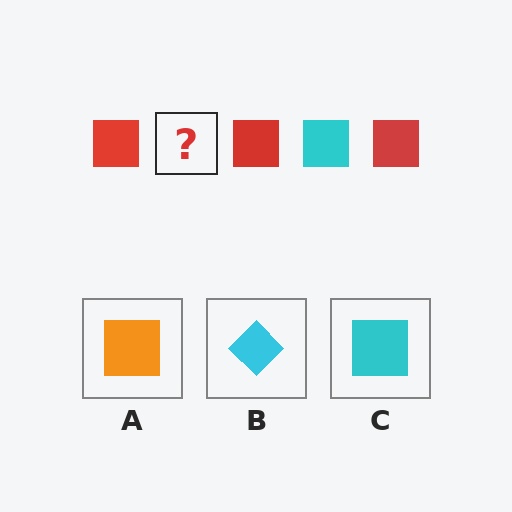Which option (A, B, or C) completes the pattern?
C.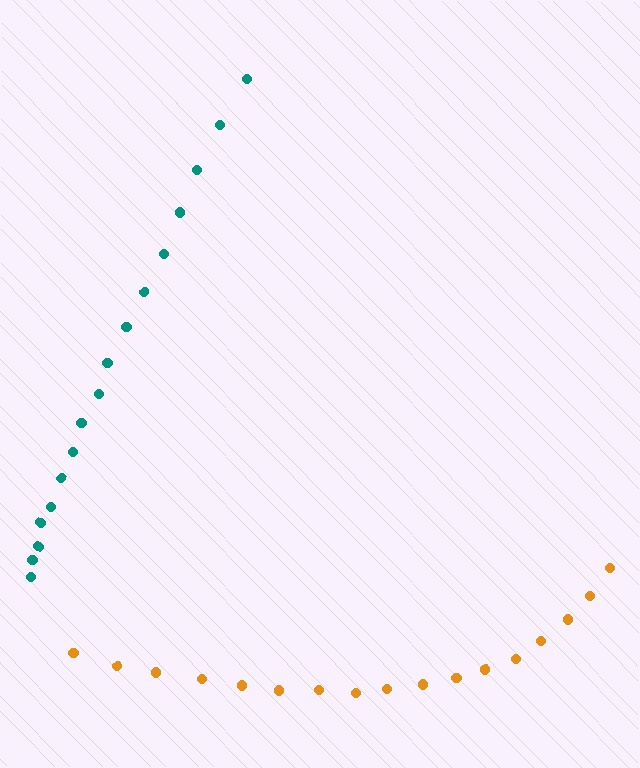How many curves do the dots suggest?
There are 2 distinct paths.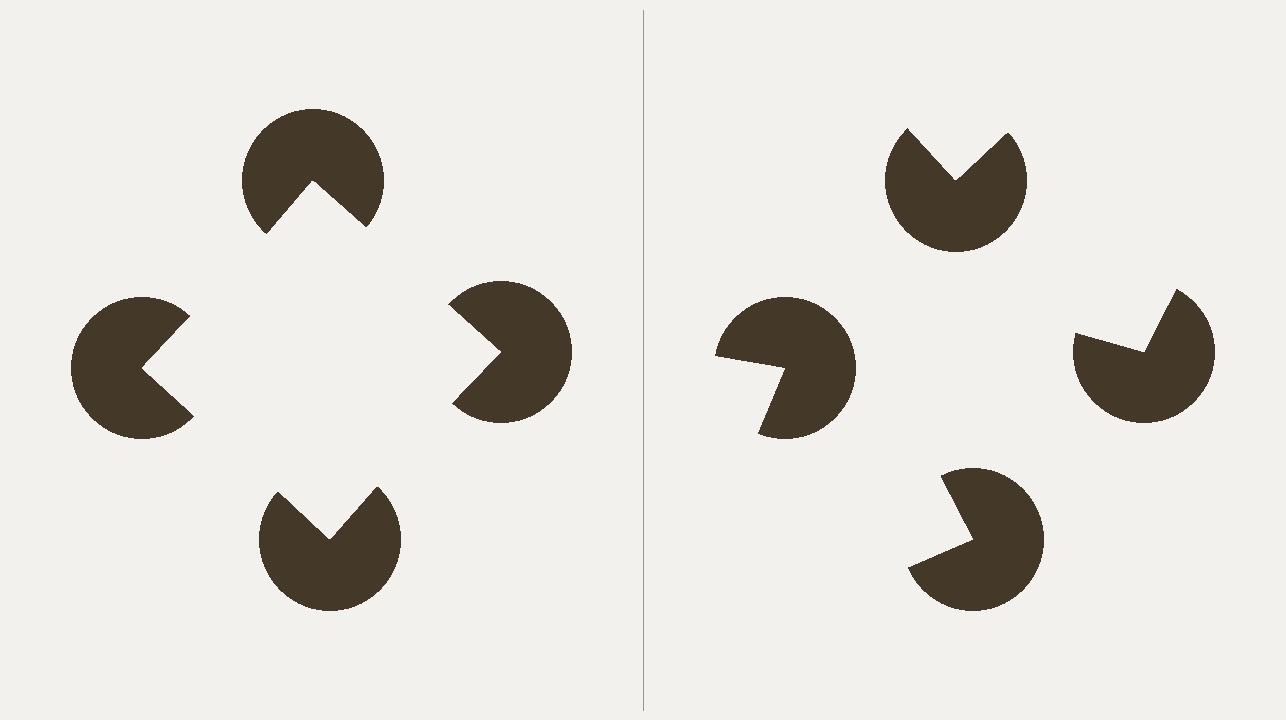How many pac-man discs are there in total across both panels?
8 — 4 on each side.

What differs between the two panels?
The pac-man discs are positioned identically on both sides; only the wedge orientations differ. On the left they align to a square; on the right they are misaligned.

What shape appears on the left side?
An illusory square.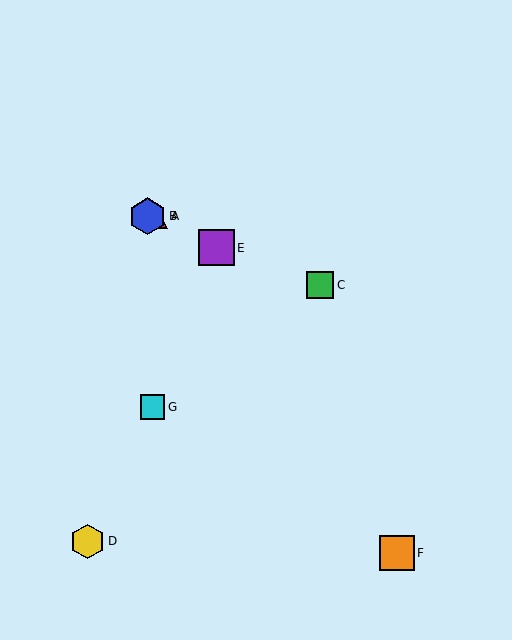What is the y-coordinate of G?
Object G is at y≈407.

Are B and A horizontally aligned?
Yes, both are at y≈216.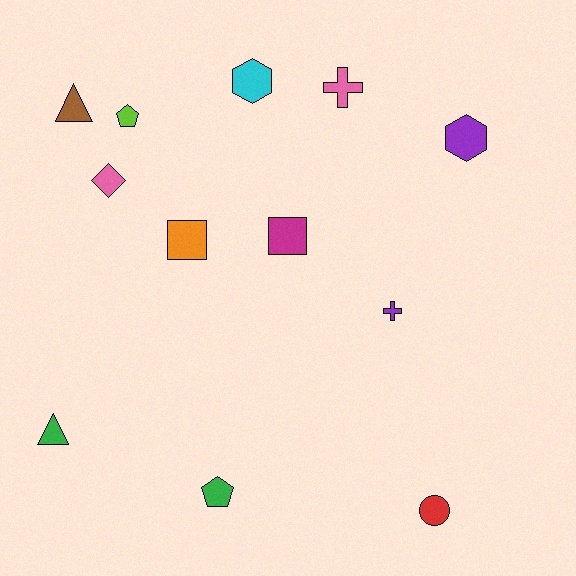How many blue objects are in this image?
There are no blue objects.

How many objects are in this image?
There are 12 objects.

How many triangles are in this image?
There are 2 triangles.